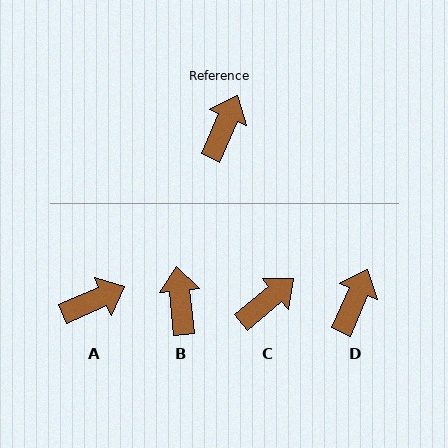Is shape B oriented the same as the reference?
No, it is off by about 29 degrees.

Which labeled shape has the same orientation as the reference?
D.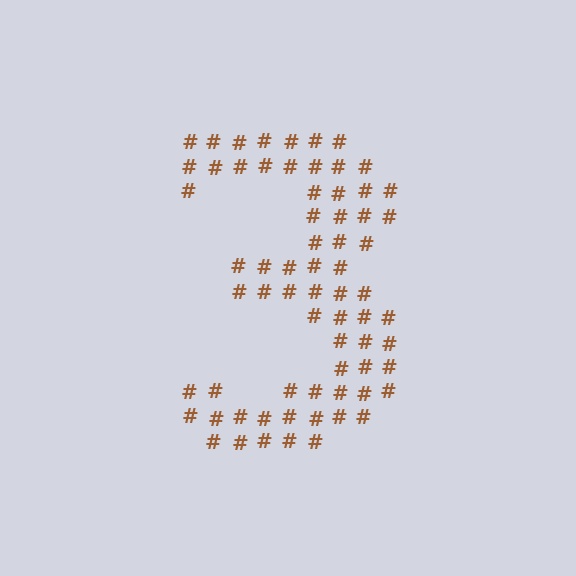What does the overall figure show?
The overall figure shows the digit 3.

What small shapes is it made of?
It is made of small hash symbols.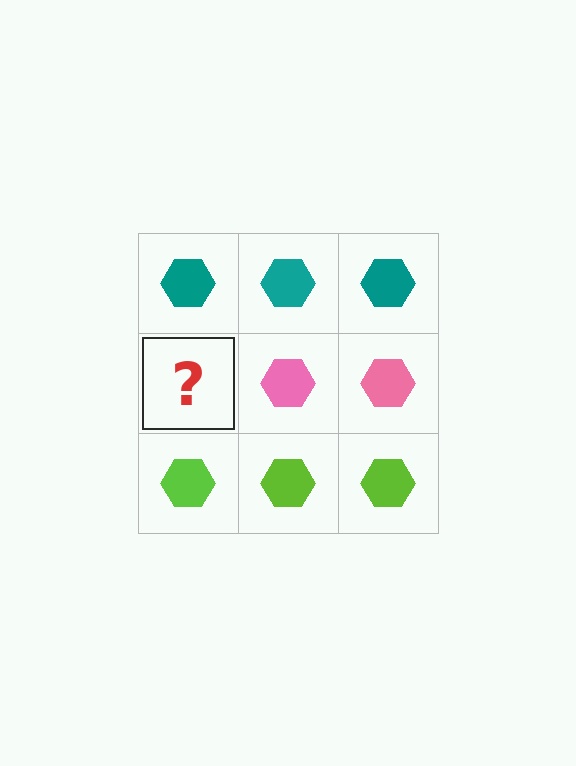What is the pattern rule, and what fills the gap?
The rule is that each row has a consistent color. The gap should be filled with a pink hexagon.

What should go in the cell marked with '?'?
The missing cell should contain a pink hexagon.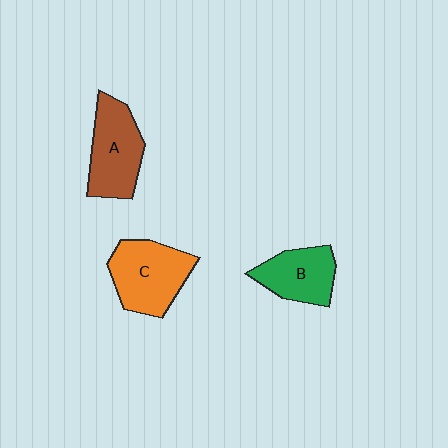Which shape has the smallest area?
Shape B (green).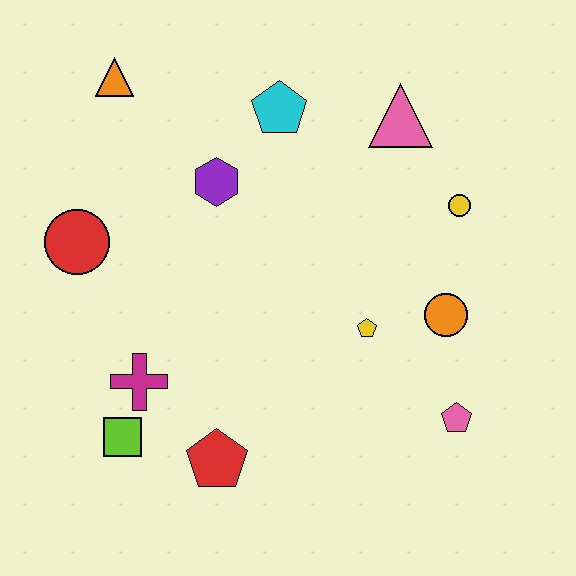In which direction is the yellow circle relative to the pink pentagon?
The yellow circle is above the pink pentagon.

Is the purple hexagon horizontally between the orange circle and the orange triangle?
Yes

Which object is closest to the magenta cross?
The lime square is closest to the magenta cross.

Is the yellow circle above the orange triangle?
No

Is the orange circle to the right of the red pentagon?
Yes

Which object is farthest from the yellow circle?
The lime square is farthest from the yellow circle.